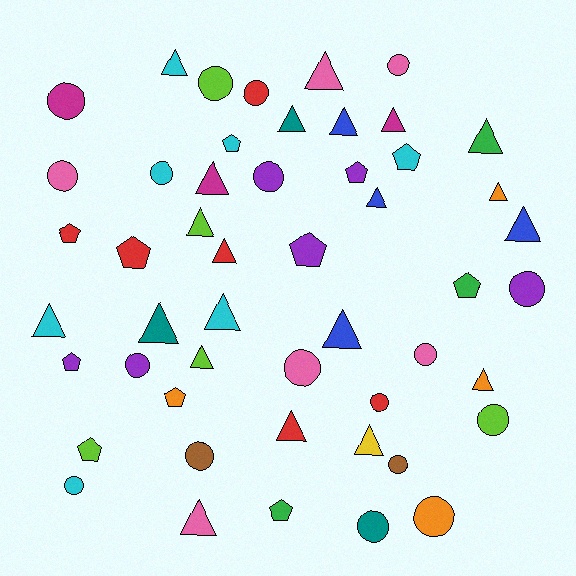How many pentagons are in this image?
There are 11 pentagons.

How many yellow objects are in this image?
There is 1 yellow object.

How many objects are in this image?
There are 50 objects.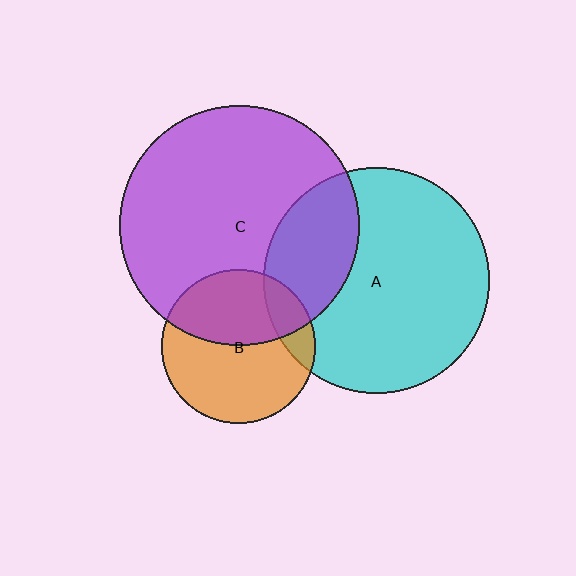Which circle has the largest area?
Circle C (purple).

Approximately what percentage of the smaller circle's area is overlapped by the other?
Approximately 25%.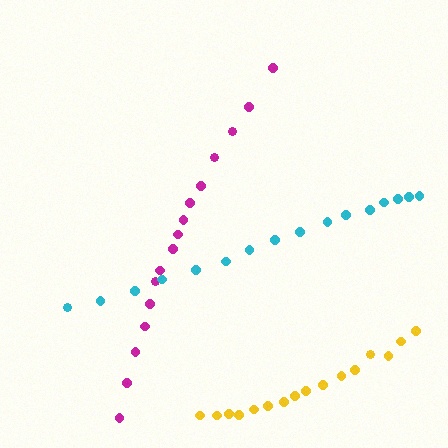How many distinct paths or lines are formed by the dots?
There are 3 distinct paths.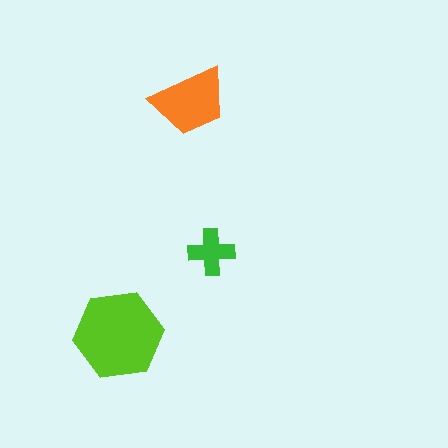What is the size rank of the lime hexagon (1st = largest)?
1st.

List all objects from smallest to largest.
The green cross, the orange trapezoid, the lime hexagon.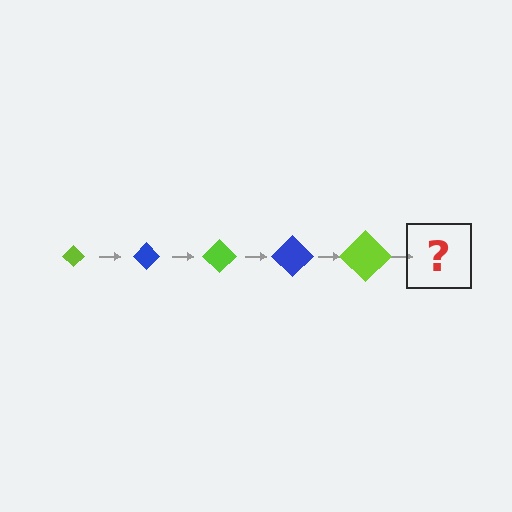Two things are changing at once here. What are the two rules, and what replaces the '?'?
The two rules are that the diamond grows larger each step and the color cycles through lime and blue. The '?' should be a blue diamond, larger than the previous one.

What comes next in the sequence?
The next element should be a blue diamond, larger than the previous one.